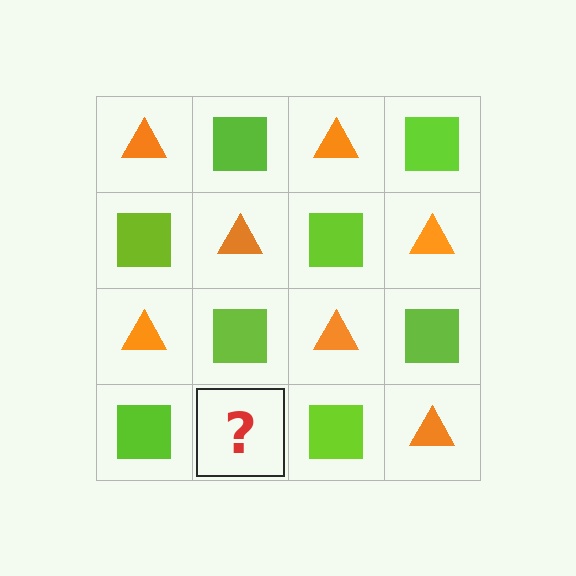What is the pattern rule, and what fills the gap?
The rule is that it alternates orange triangle and lime square in a checkerboard pattern. The gap should be filled with an orange triangle.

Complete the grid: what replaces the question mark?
The question mark should be replaced with an orange triangle.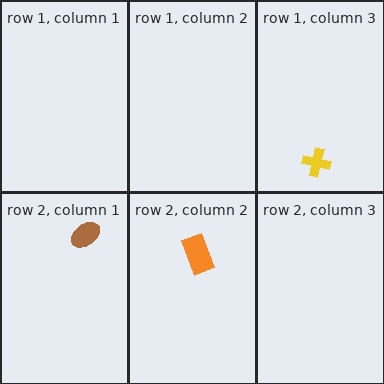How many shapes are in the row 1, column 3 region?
1.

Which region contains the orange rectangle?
The row 2, column 2 region.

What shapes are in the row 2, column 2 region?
The orange rectangle.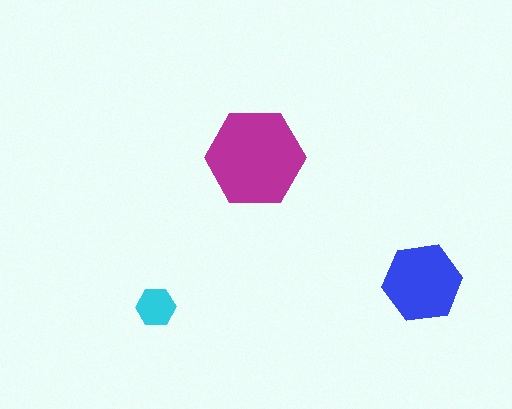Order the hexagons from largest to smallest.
the magenta one, the blue one, the cyan one.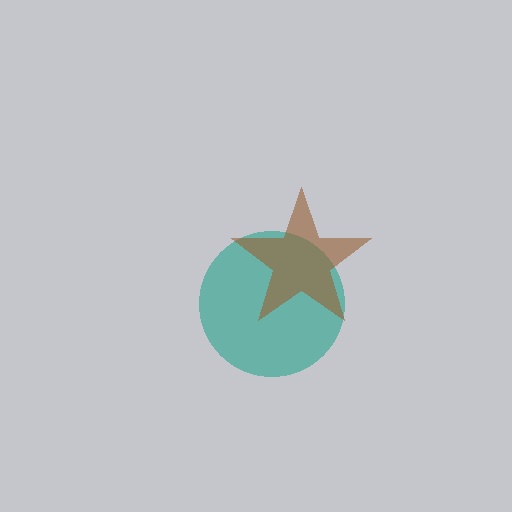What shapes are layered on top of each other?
The layered shapes are: a teal circle, a brown star.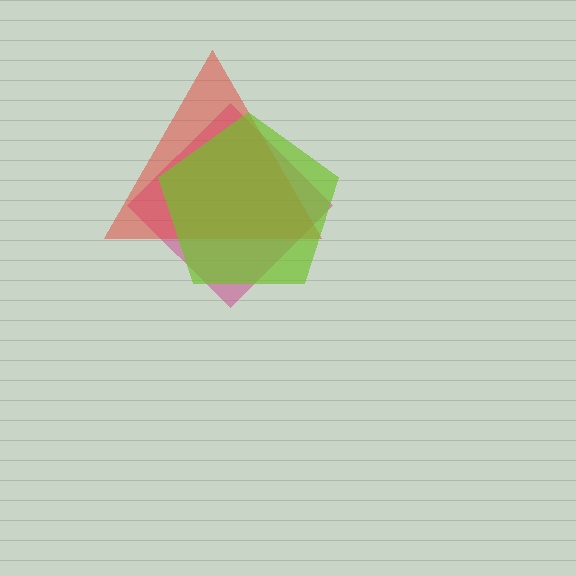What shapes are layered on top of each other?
The layered shapes are: a magenta diamond, a red triangle, a lime pentagon.